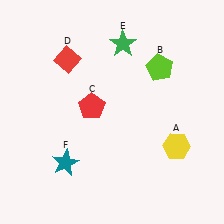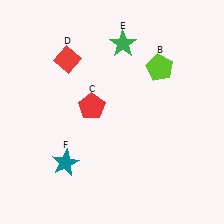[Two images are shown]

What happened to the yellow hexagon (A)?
The yellow hexagon (A) was removed in Image 2. It was in the bottom-right area of Image 1.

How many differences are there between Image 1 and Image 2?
There is 1 difference between the two images.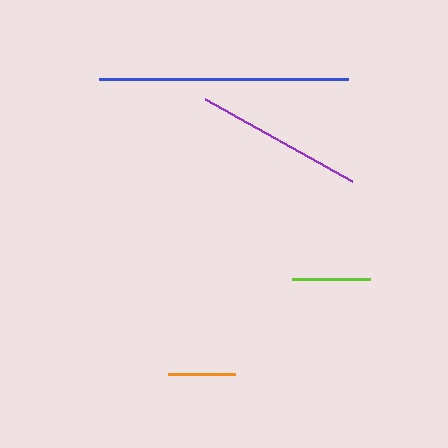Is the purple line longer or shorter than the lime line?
The purple line is longer than the lime line.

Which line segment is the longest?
The blue line is the longest at approximately 248 pixels.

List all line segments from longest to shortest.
From longest to shortest: blue, purple, lime, orange.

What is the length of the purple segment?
The purple segment is approximately 168 pixels long.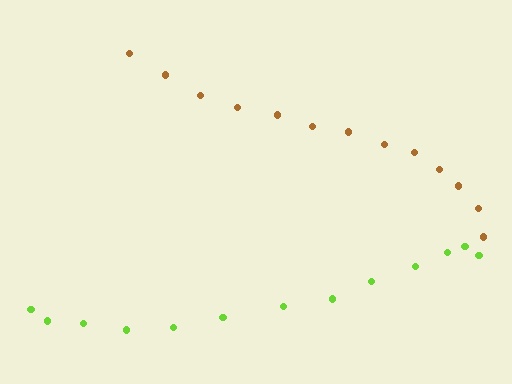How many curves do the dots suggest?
There are 2 distinct paths.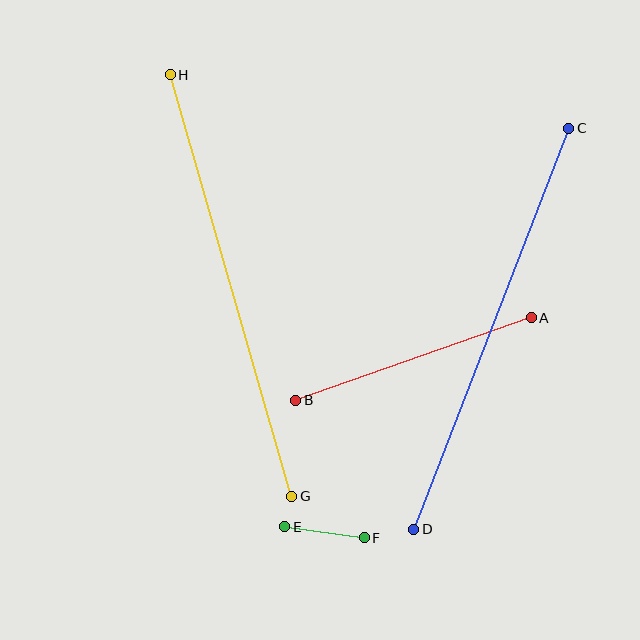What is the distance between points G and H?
The distance is approximately 439 pixels.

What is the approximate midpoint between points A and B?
The midpoint is at approximately (414, 359) pixels.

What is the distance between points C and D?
The distance is approximately 430 pixels.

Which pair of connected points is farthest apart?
Points G and H are farthest apart.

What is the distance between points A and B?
The distance is approximately 250 pixels.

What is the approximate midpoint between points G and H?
The midpoint is at approximately (231, 286) pixels.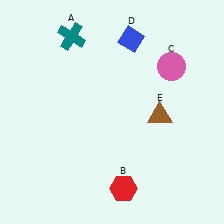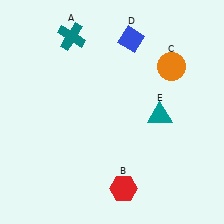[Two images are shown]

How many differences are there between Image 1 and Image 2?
There are 2 differences between the two images.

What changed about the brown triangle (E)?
In Image 1, E is brown. In Image 2, it changed to teal.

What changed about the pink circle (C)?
In Image 1, C is pink. In Image 2, it changed to orange.